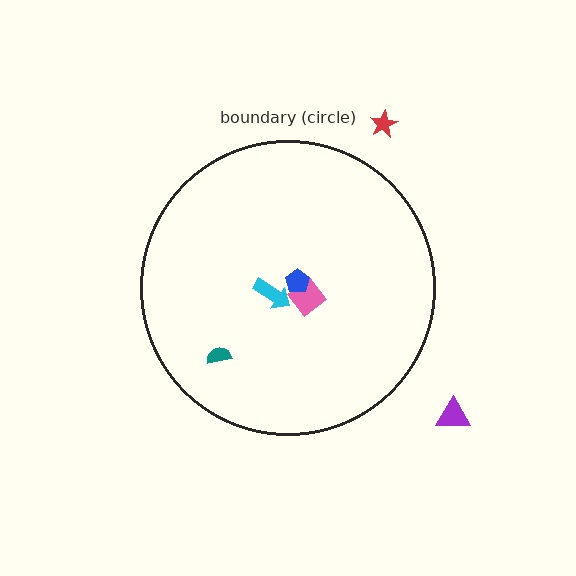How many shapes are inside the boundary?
4 inside, 2 outside.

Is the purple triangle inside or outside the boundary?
Outside.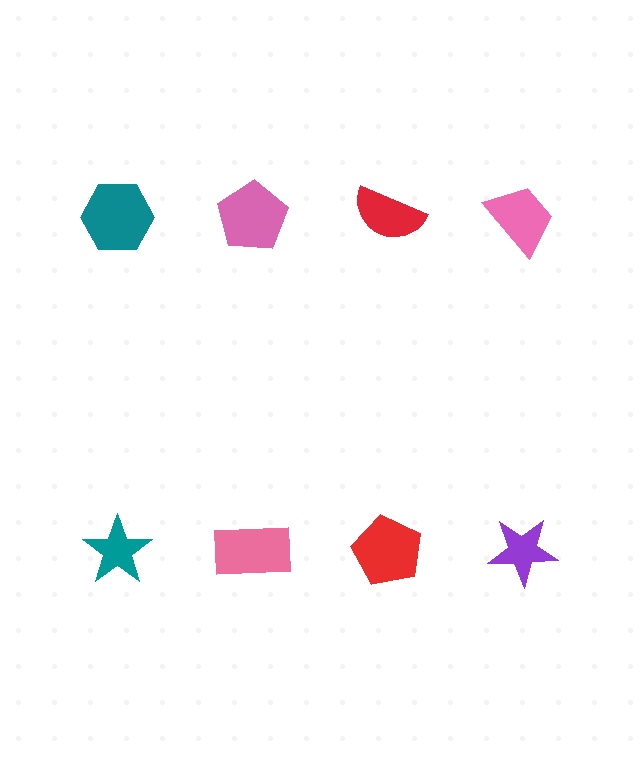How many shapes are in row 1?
4 shapes.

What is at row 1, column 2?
A pink pentagon.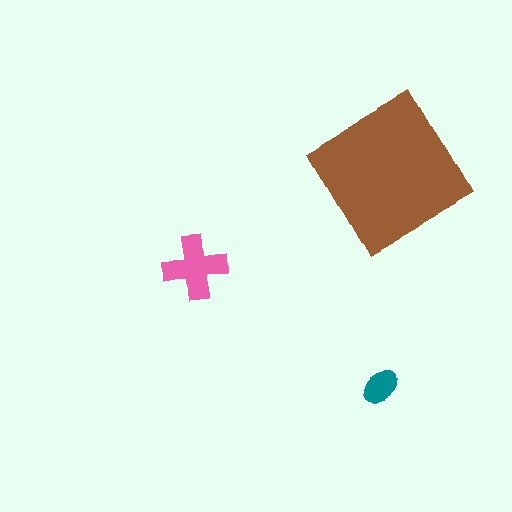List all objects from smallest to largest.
The teal ellipse, the pink cross, the brown diamond.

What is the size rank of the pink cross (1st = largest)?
2nd.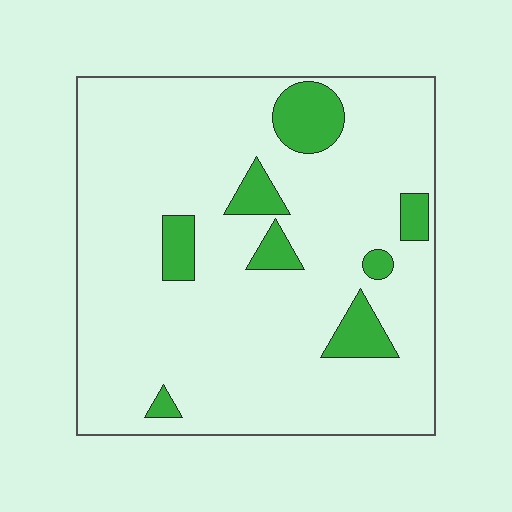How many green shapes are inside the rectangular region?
8.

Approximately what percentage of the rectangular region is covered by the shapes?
Approximately 10%.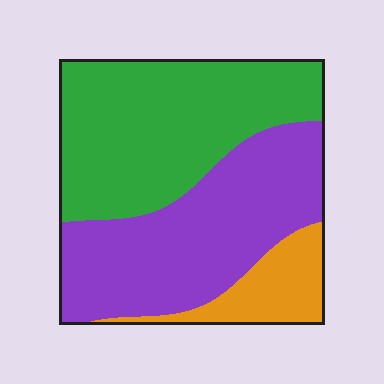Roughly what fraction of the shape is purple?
Purple takes up about two fifths (2/5) of the shape.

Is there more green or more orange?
Green.